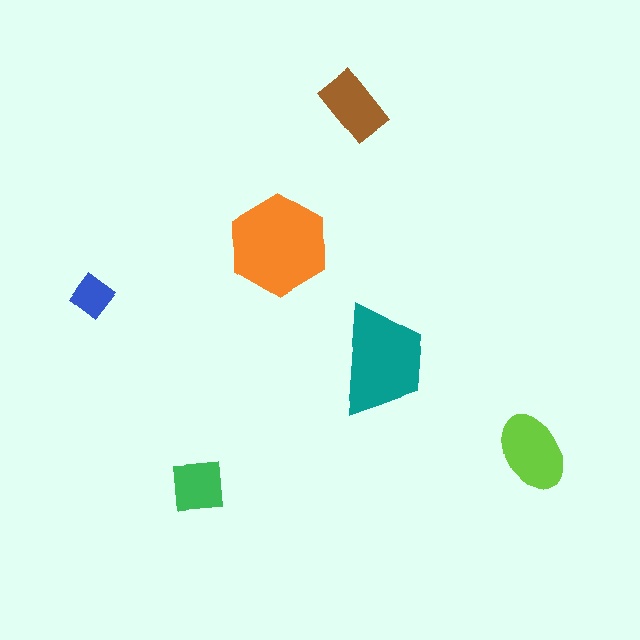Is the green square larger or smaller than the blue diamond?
Larger.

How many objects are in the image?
There are 6 objects in the image.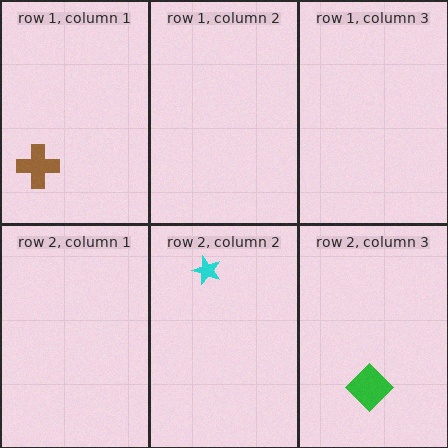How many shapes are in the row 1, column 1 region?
1.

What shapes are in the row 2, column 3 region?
The green diamond.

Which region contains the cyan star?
The row 2, column 2 region.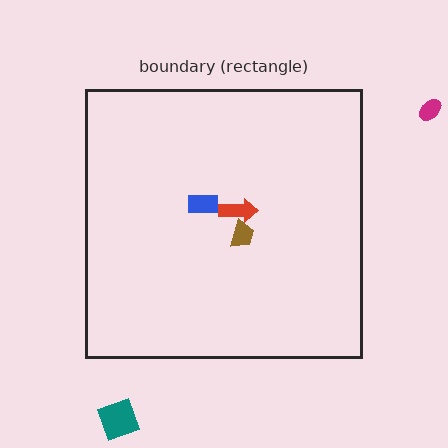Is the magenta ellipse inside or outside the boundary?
Outside.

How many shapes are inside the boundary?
3 inside, 2 outside.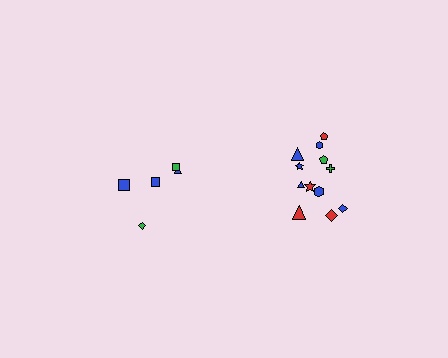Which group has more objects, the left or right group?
The right group.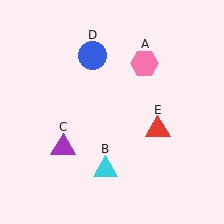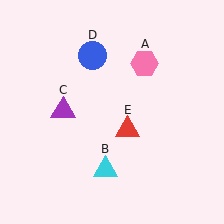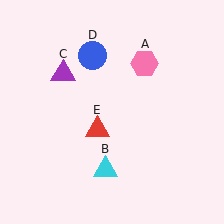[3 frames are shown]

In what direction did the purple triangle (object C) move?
The purple triangle (object C) moved up.